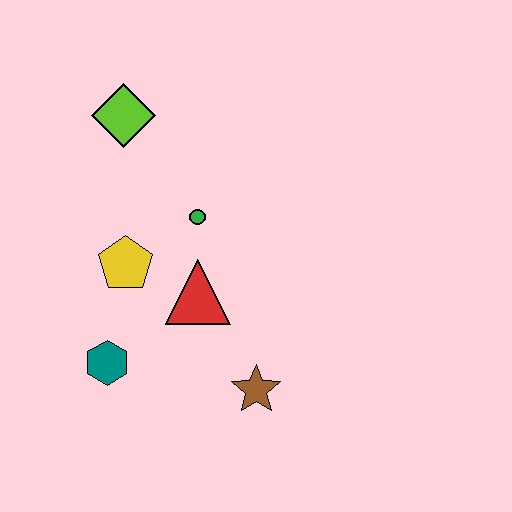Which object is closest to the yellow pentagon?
The red triangle is closest to the yellow pentagon.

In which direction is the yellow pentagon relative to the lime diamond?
The yellow pentagon is below the lime diamond.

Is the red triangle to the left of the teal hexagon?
No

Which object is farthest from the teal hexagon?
The lime diamond is farthest from the teal hexagon.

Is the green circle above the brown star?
Yes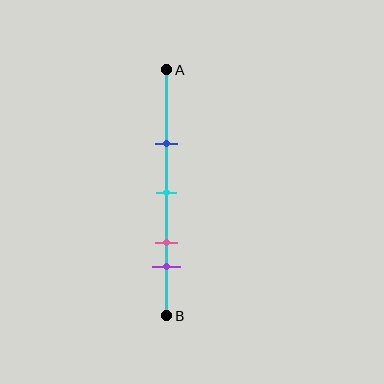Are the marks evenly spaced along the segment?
No, the marks are not evenly spaced.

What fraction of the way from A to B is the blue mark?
The blue mark is approximately 30% (0.3) of the way from A to B.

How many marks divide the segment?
There are 4 marks dividing the segment.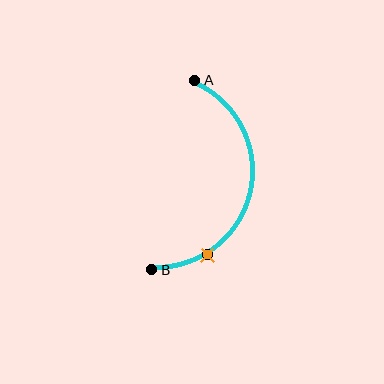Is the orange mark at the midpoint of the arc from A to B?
No. The orange mark lies on the arc but is closer to endpoint B. The arc midpoint would be at the point on the curve equidistant along the arc from both A and B.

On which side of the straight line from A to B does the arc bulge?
The arc bulges to the right of the straight line connecting A and B.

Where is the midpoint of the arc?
The arc midpoint is the point on the curve farthest from the straight line joining A and B. It sits to the right of that line.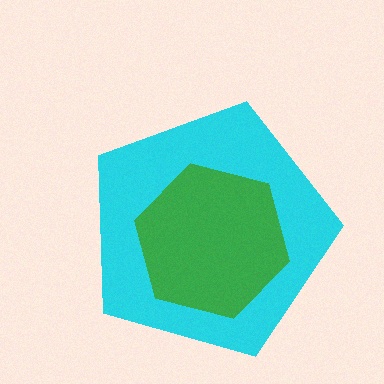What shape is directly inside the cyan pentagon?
The green hexagon.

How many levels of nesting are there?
2.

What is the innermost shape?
The green hexagon.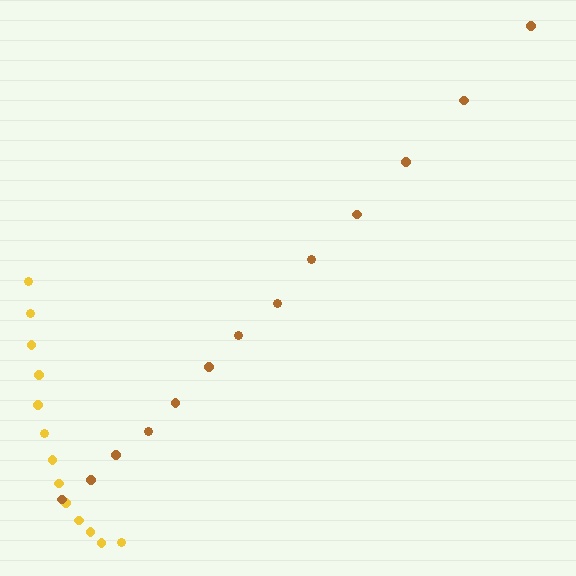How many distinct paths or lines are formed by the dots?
There are 2 distinct paths.